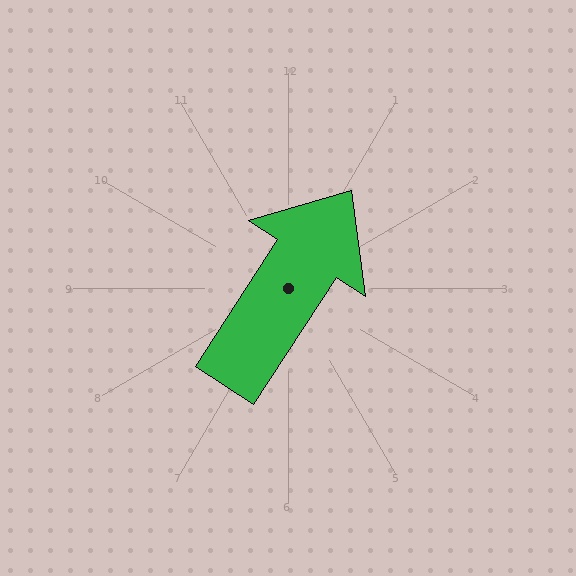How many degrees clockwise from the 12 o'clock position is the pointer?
Approximately 33 degrees.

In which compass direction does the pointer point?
Northeast.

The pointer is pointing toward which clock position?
Roughly 1 o'clock.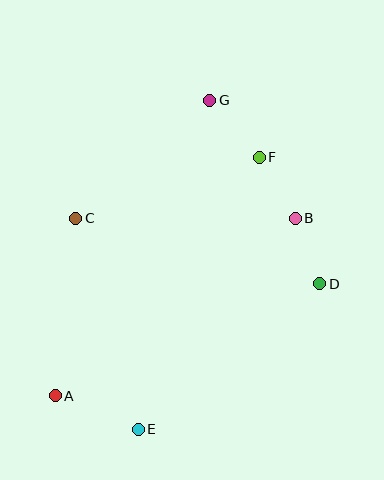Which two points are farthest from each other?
Points E and G are farthest from each other.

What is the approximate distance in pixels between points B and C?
The distance between B and C is approximately 219 pixels.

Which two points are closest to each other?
Points B and D are closest to each other.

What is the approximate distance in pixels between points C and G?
The distance between C and G is approximately 179 pixels.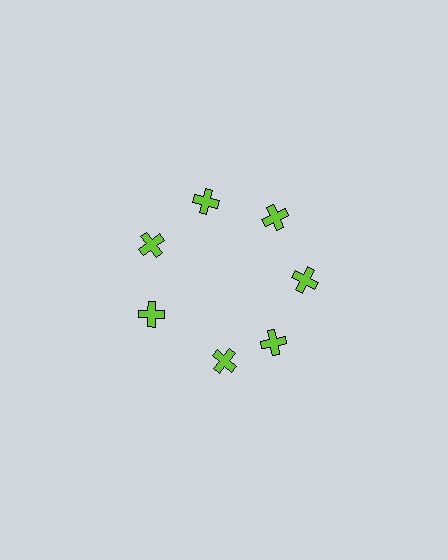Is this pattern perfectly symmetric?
No. The 7 lime crosses are arranged in a ring, but one element near the 6 o'clock position is rotated out of alignment along the ring, breaking the 7-fold rotational symmetry.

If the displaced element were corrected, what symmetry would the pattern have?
It would have 7-fold rotational symmetry — the pattern would map onto itself every 51 degrees.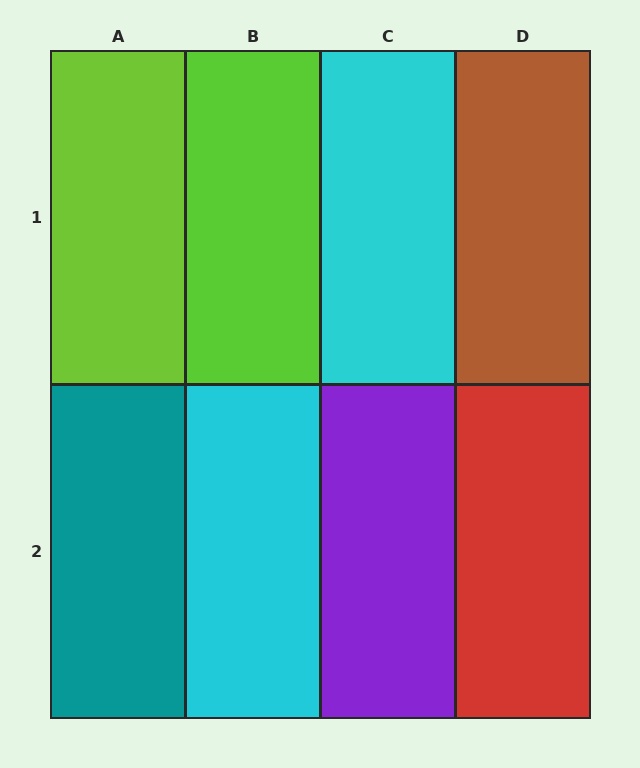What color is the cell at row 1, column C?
Cyan.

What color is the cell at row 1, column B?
Lime.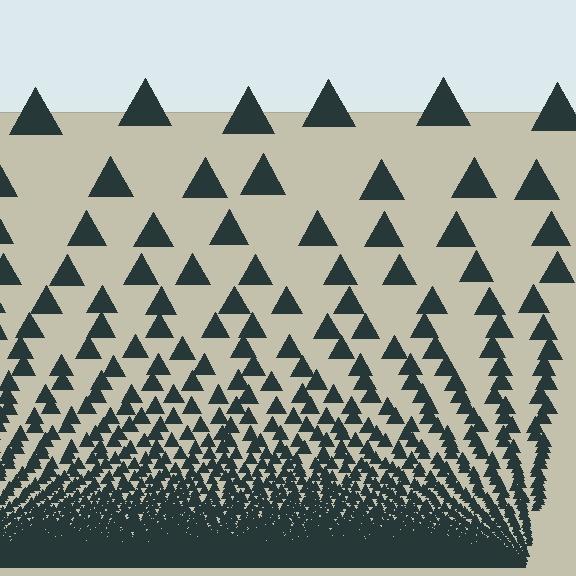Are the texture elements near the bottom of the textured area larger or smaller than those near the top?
Smaller. The gradient is inverted — elements near the bottom are smaller and denser.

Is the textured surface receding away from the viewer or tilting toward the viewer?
The surface appears to tilt toward the viewer. Texture elements get larger and sparser toward the top.